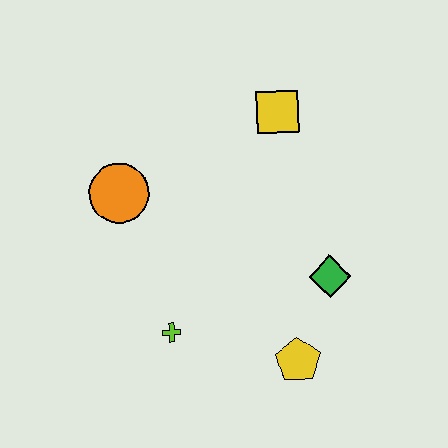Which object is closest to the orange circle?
The lime cross is closest to the orange circle.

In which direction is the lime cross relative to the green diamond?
The lime cross is to the left of the green diamond.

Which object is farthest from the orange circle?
The yellow pentagon is farthest from the orange circle.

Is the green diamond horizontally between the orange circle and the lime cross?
No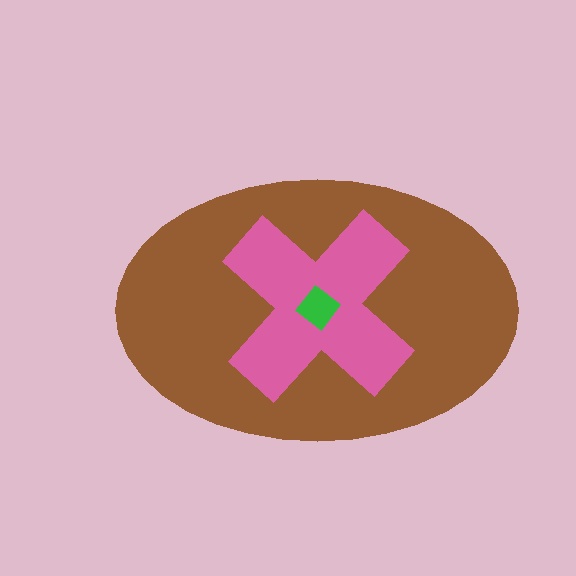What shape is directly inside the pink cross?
The green diamond.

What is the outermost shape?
The brown ellipse.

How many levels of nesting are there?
3.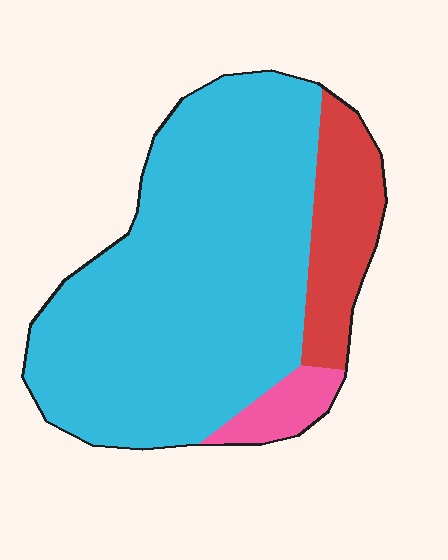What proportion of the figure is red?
Red takes up about one sixth (1/6) of the figure.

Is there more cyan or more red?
Cyan.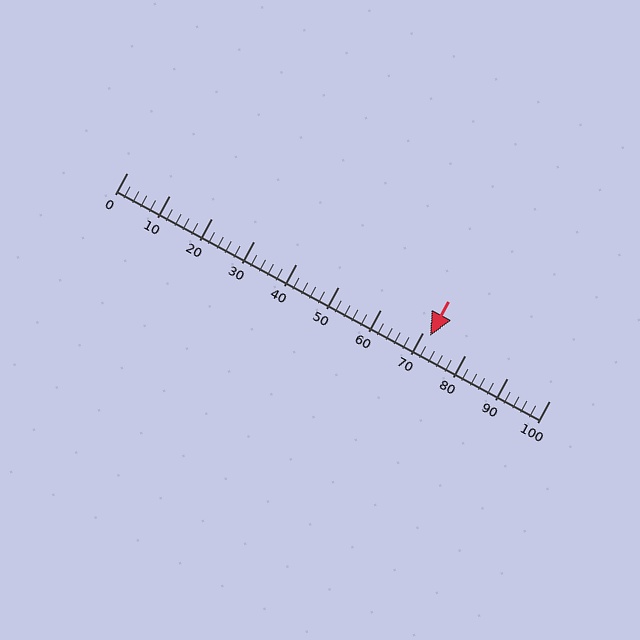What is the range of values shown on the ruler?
The ruler shows values from 0 to 100.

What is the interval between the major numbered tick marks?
The major tick marks are spaced 10 units apart.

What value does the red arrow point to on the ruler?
The red arrow points to approximately 72.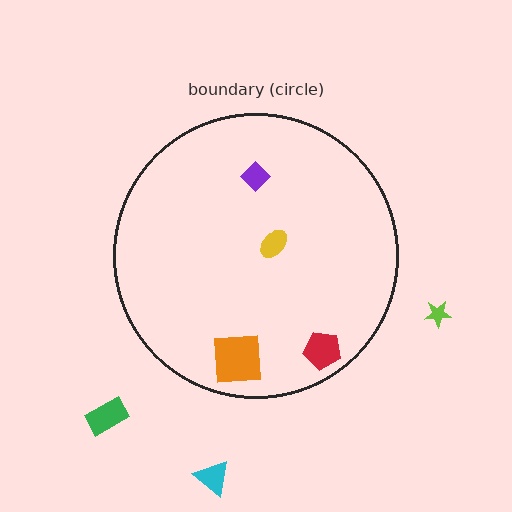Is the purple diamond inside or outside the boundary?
Inside.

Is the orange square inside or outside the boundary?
Inside.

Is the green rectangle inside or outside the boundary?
Outside.